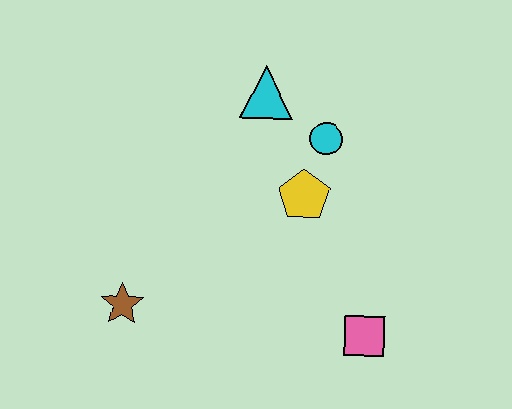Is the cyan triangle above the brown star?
Yes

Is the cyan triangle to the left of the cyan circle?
Yes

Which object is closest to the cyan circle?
The yellow pentagon is closest to the cyan circle.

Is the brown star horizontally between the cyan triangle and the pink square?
No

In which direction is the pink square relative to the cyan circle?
The pink square is below the cyan circle.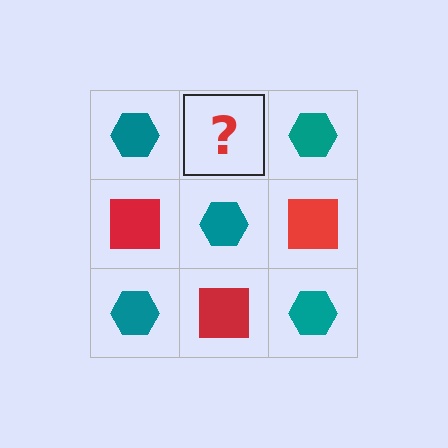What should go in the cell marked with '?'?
The missing cell should contain a red square.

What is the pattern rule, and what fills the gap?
The rule is that it alternates teal hexagon and red square in a checkerboard pattern. The gap should be filled with a red square.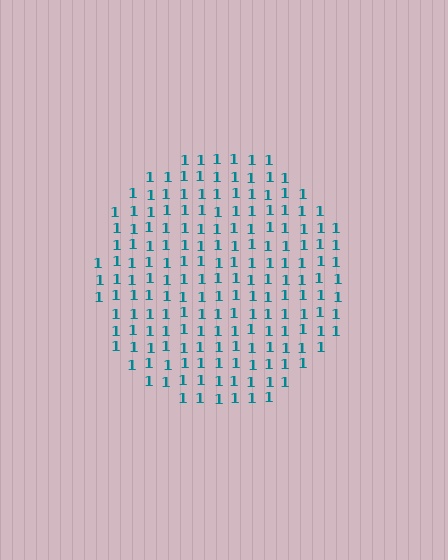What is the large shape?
The large shape is a circle.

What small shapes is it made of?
It is made of small digit 1's.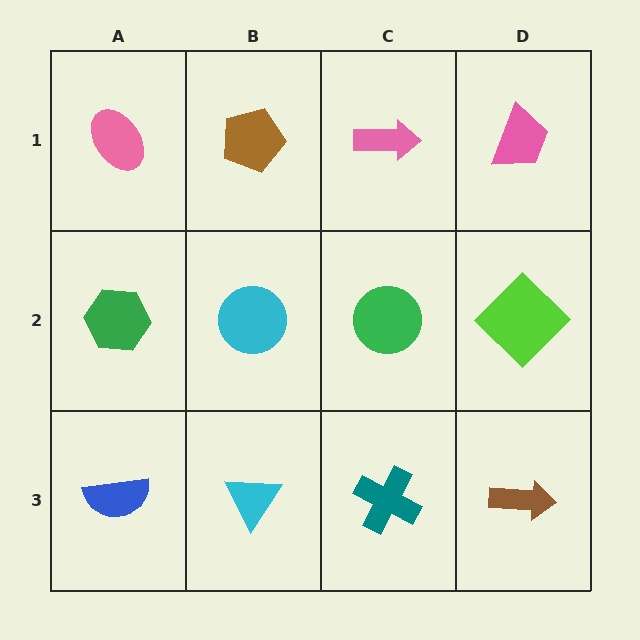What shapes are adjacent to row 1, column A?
A green hexagon (row 2, column A), a brown pentagon (row 1, column B).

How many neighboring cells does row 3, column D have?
2.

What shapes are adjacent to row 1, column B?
A cyan circle (row 2, column B), a pink ellipse (row 1, column A), a pink arrow (row 1, column C).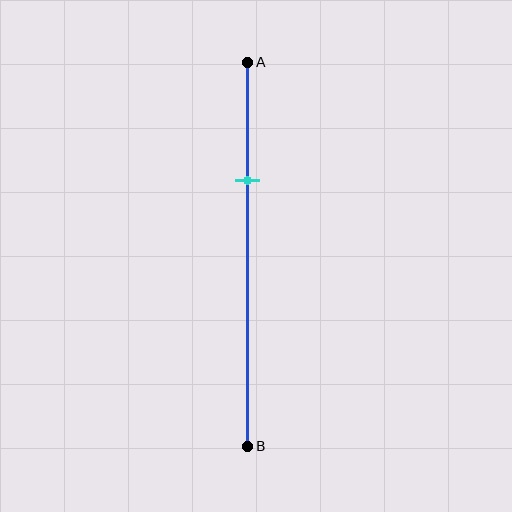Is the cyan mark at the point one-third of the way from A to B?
Yes, the mark is approximately at the one-third point.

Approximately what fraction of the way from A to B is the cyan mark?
The cyan mark is approximately 30% of the way from A to B.